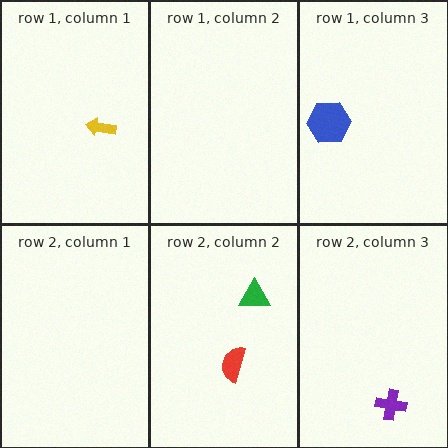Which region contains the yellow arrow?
The row 1, column 1 region.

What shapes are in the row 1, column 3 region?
The blue hexagon.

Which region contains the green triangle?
The row 2, column 2 region.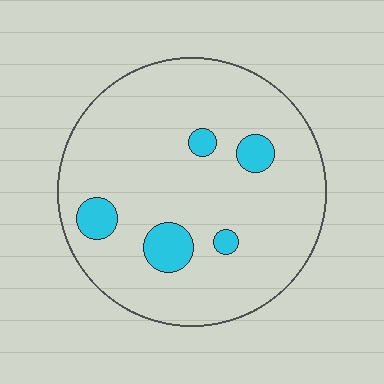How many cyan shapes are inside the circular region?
5.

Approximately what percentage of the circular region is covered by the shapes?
Approximately 10%.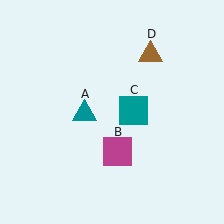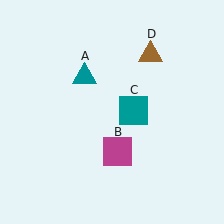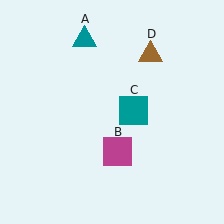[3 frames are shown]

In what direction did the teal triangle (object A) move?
The teal triangle (object A) moved up.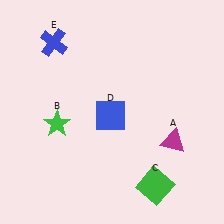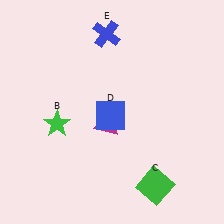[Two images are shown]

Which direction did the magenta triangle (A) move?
The magenta triangle (A) moved left.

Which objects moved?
The objects that moved are: the magenta triangle (A), the blue cross (E).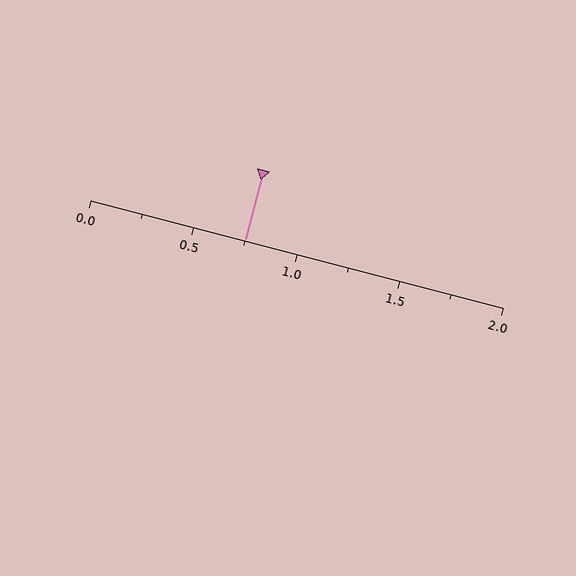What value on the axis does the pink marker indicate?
The marker indicates approximately 0.75.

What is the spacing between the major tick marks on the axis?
The major ticks are spaced 0.5 apart.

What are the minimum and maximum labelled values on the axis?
The axis runs from 0.0 to 2.0.